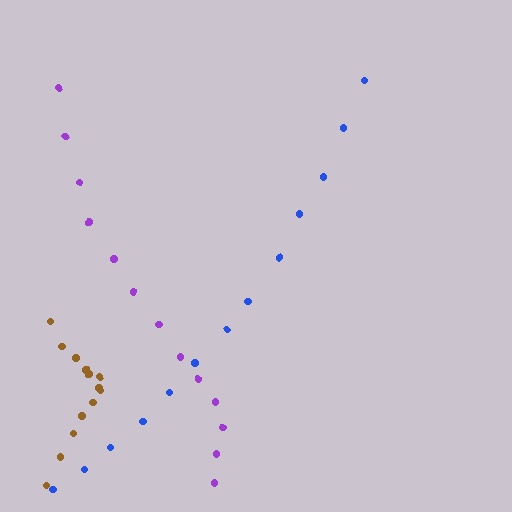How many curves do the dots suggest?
There are 3 distinct paths.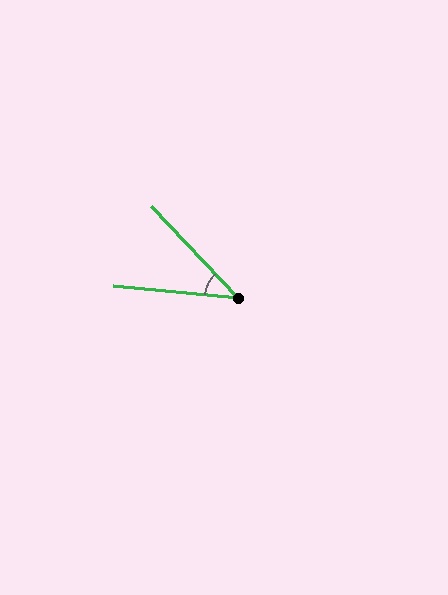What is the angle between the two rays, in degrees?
Approximately 41 degrees.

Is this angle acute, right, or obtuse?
It is acute.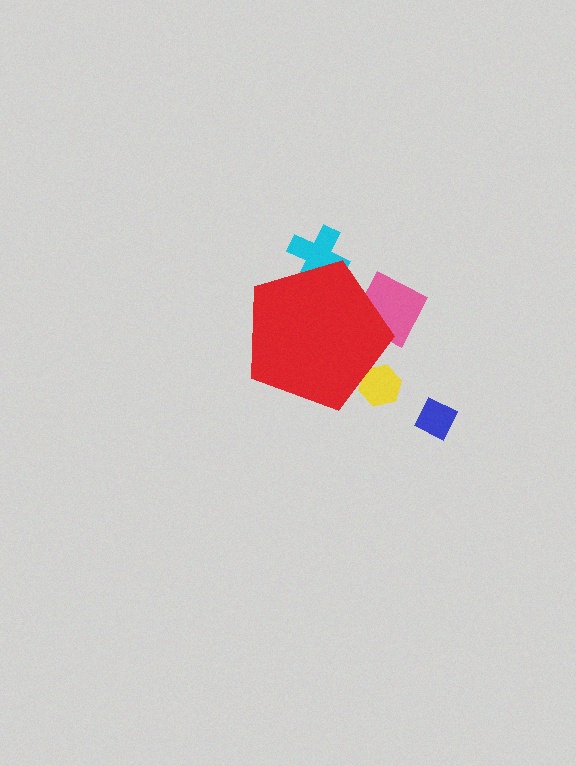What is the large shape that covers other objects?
A red pentagon.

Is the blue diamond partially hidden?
No, the blue diamond is fully visible.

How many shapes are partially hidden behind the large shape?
3 shapes are partially hidden.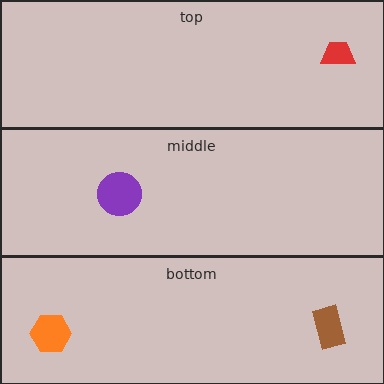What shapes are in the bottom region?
The brown rectangle, the orange hexagon.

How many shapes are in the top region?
1.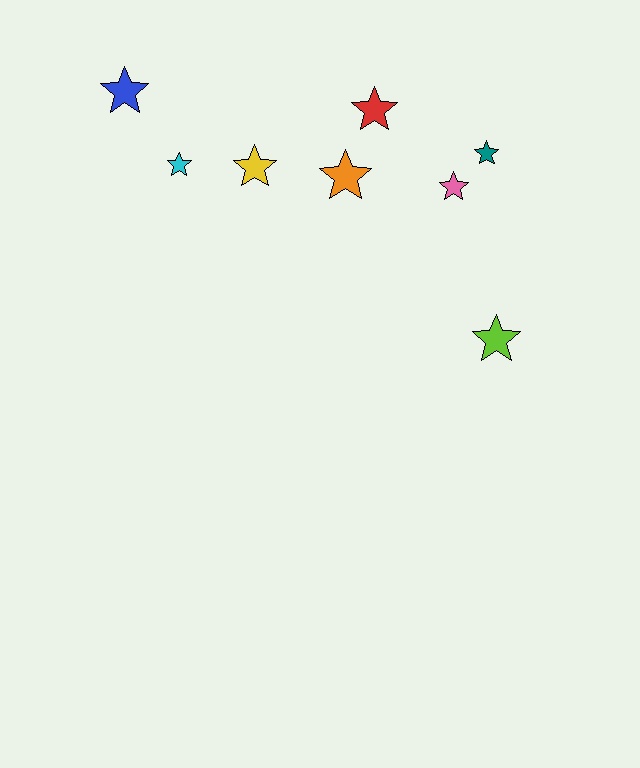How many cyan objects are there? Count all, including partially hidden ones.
There is 1 cyan object.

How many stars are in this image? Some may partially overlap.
There are 8 stars.